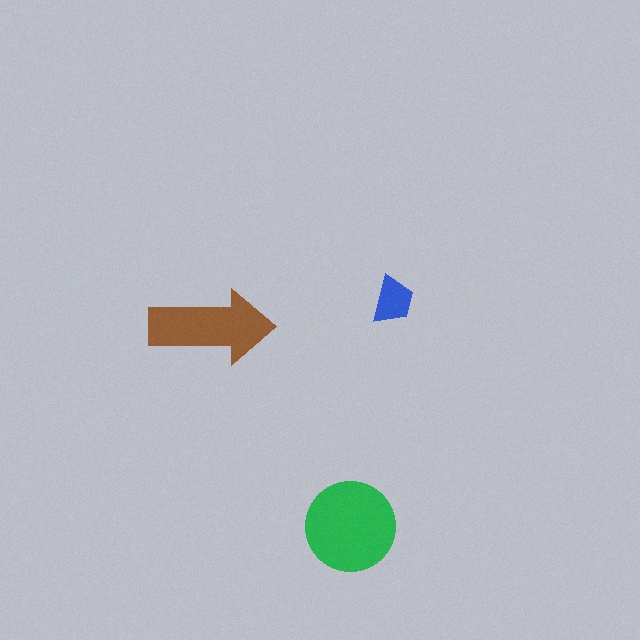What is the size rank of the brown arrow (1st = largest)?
2nd.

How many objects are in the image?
There are 3 objects in the image.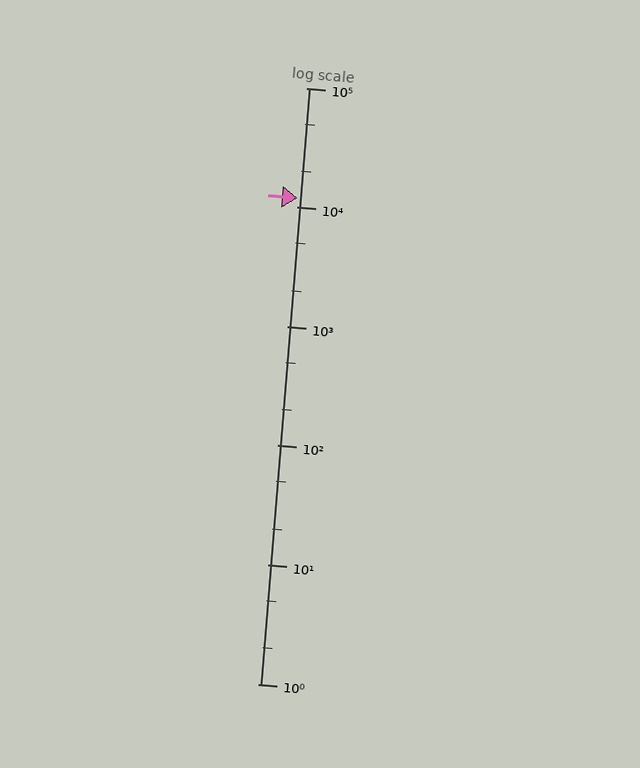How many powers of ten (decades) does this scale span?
The scale spans 5 decades, from 1 to 100000.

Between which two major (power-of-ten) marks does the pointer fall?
The pointer is between 10000 and 100000.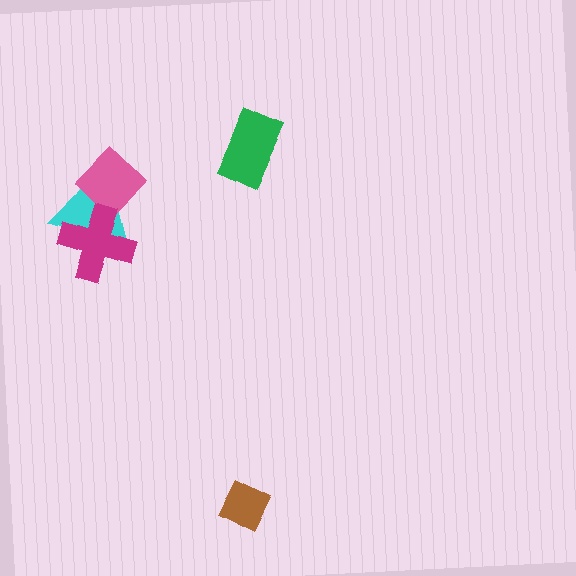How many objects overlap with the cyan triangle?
2 objects overlap with the cyan triangle.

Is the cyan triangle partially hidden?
Yes, it is partially covered by another shape.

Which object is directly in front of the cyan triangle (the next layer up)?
The pink diamond is directly in front of the cyan triangle.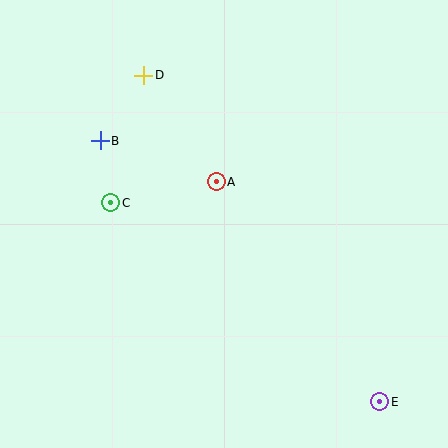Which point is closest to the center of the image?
Point A at (216, 182) is closest to the center.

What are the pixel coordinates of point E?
Point E is at (380, 402).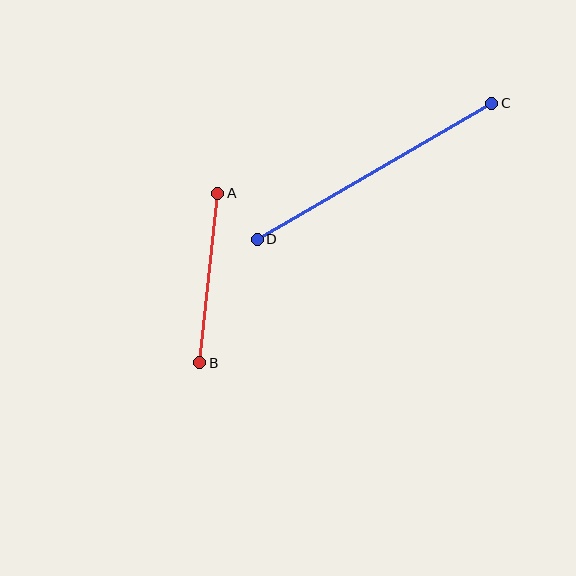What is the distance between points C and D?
The distance is approximately 271 pixels.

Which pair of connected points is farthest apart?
Points C and D are farthest apart.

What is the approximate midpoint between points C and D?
The midpoint is at approximately (375, 171) pixels.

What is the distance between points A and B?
The distance is approximately 171 pixels.